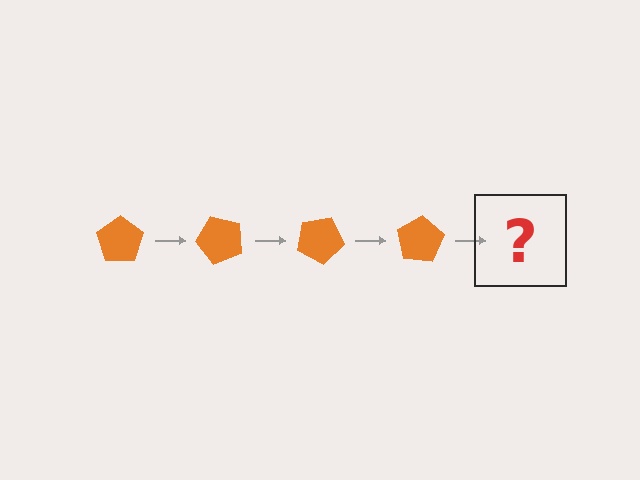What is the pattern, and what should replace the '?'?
The pattern is that the pentagon rotates 50 degrees each step. The '?' should be an orange pentagon rotated 200 degrees.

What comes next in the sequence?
The next element should be an orange pentagon rotated 200 degrees.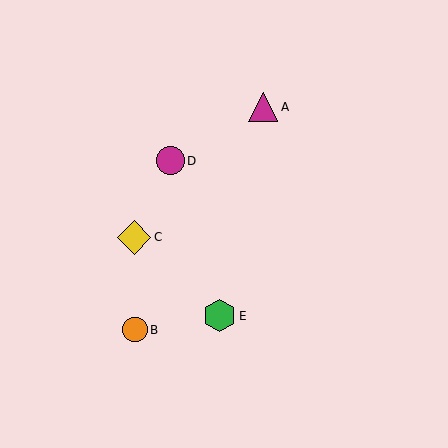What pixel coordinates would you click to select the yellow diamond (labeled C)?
Click at (134, 237) to select the yellow diamond C.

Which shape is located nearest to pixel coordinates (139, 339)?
The orange circle (labeled B) at (135, 330) is nearest to that location.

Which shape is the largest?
The yellow diamond (labeled C) is the largest.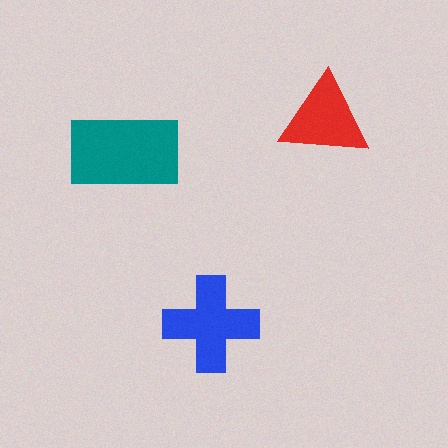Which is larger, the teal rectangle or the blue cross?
The teal rectangle.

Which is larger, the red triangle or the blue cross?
The blue cross.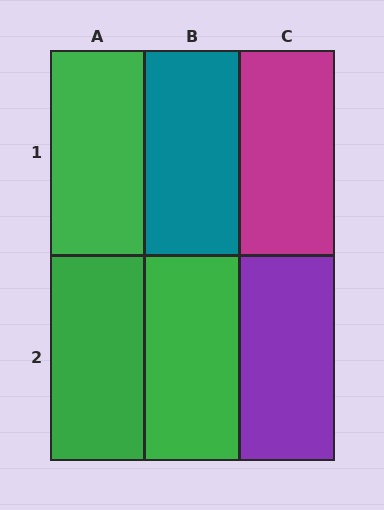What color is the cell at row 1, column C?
Magenta.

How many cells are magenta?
1 cell is magenta.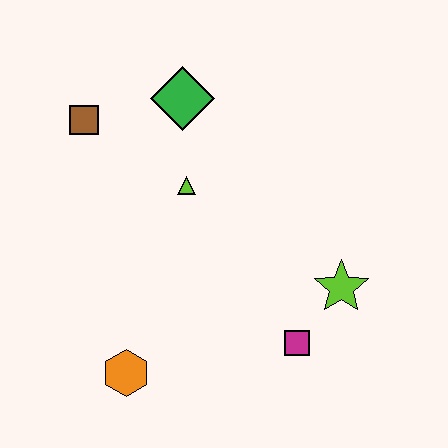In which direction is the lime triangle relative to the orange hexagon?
The lime triangle is above the orange hexagon.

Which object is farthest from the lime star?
The brown square is farthest from the lime star.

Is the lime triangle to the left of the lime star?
Yes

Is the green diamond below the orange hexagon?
No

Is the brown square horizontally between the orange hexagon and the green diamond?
No